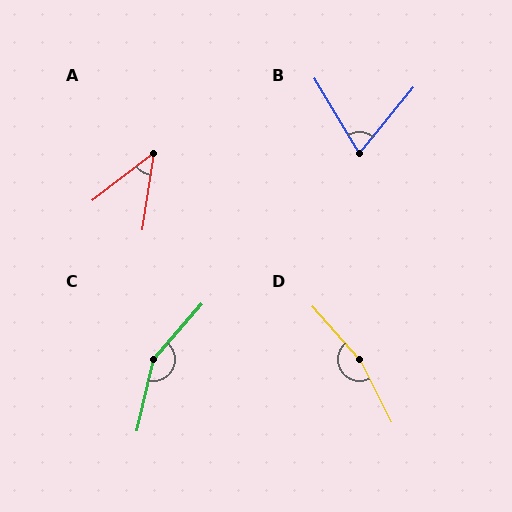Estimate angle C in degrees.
Approximately 152 degrees.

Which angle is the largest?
D, at approximately 165 degrees.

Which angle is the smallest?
A, at approximately 44 degrees.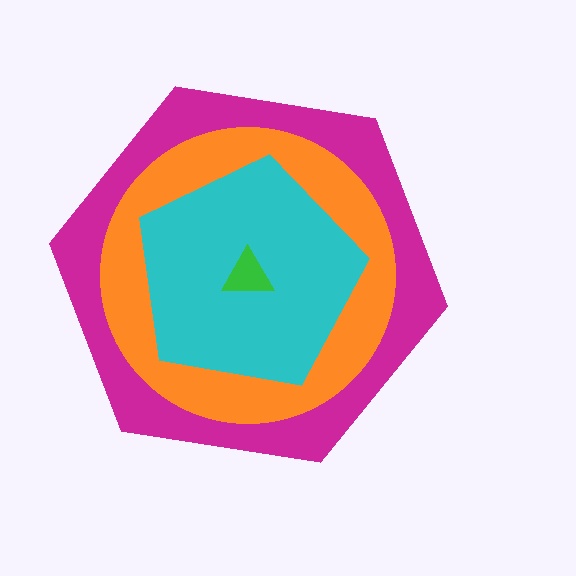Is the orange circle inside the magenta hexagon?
Yes.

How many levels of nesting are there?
4.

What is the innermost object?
The green triangle.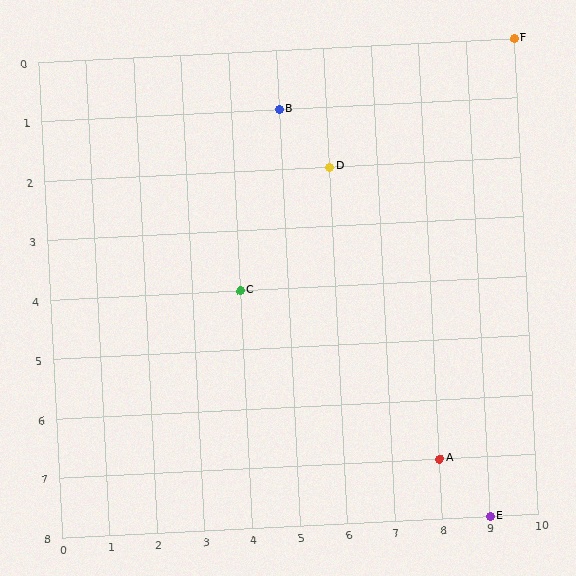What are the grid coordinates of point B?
Point B is at grid coordinates (5, 1).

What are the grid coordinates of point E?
Point E is at grid coordinates (9, 8).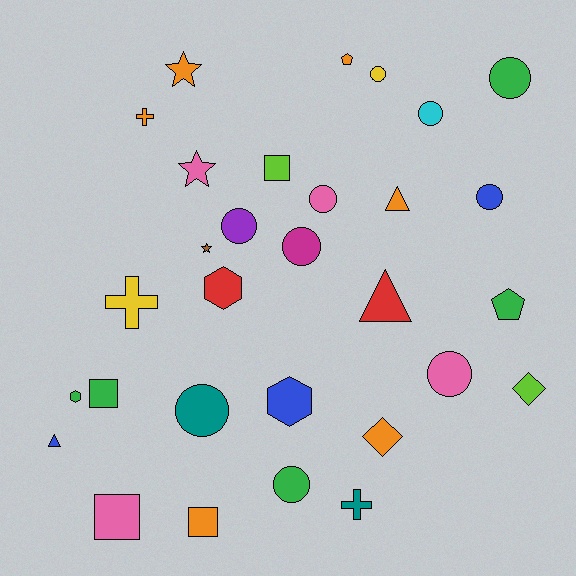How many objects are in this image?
There are 30 objects.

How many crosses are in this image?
There are 3 crosses.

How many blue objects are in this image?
There are 3 blue objects.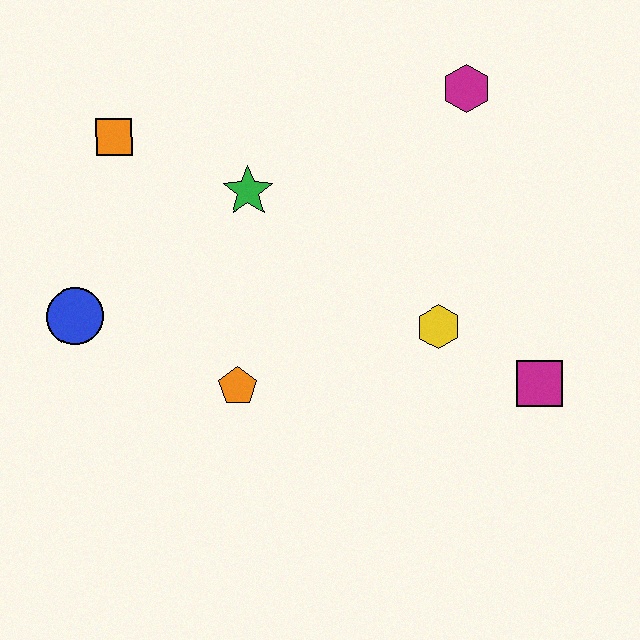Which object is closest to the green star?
The orange square is closest to the green star.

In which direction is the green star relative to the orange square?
The green star is to the right of the orange square.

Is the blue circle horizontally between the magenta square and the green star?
No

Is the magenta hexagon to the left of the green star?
No